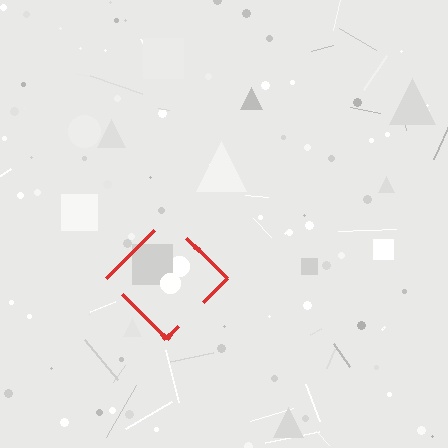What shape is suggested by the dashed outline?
The dashed outline suggests a diamond.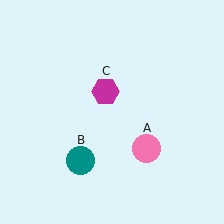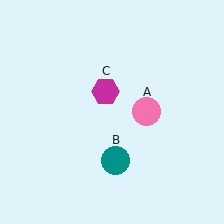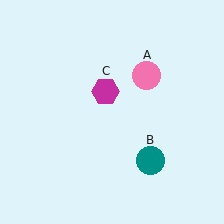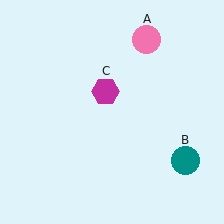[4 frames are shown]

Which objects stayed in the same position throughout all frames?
Magenta hexagon (object C) remained stationary.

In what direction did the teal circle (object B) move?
The teal circle (object B) moved right.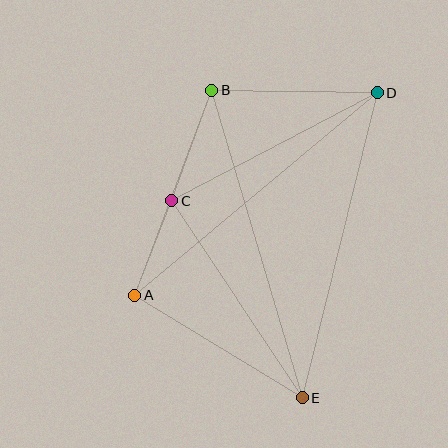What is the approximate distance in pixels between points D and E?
The distance between D and E is approximately 314 pixels.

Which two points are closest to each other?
Points A and C are closest to each other.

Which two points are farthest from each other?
Points B and E are farthest from each other.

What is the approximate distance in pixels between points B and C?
The distance between B and C is approximately 118 pixels.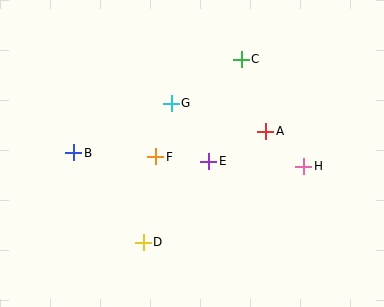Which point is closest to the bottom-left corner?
Point D is closest to the bottom-left corner.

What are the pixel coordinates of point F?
Point F is at (156, 157).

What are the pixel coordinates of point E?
Point E is at (209, 161).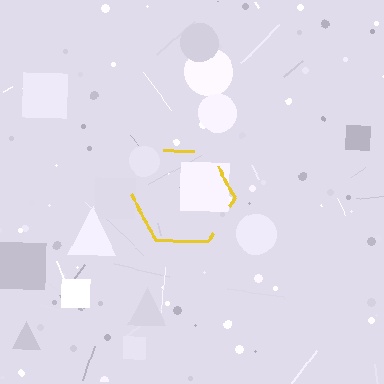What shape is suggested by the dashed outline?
The dashed outline suggests a hexagon.